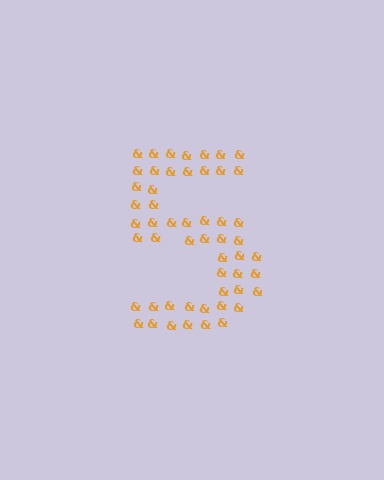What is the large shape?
The large shape is the digit 5.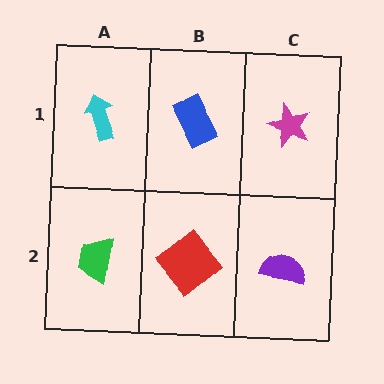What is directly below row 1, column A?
A green trapezoid.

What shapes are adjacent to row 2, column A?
A cyan arrow (row 1, column A), a red diamond (row 2, column B).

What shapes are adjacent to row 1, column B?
A red diamond (row 2, column B), a cyan arrow (row 1, column A), a magenta star (row 1, column C).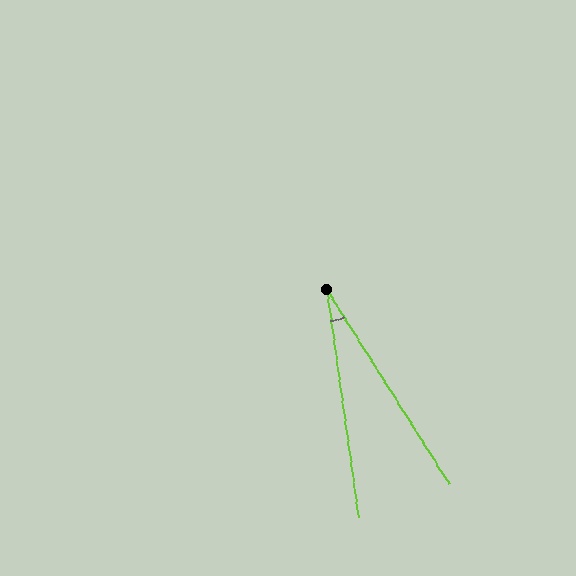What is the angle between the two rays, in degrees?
Approximately 24 degrees.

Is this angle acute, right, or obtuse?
It is acute.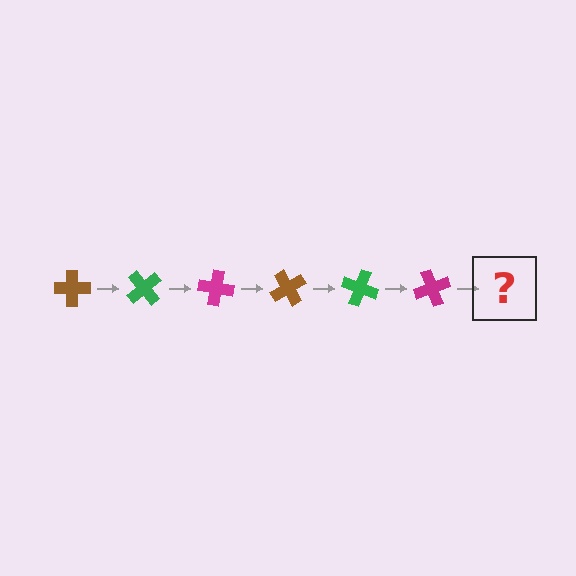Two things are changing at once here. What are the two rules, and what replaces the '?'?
The two rules are that it rotates 50 degrees each step and the color cycles through brown, green, and magenta. The '?' should be a brown cross, rotated 300 degrees from the start.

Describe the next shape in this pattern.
It should be a brown cross, rotated 300 degrees from the start.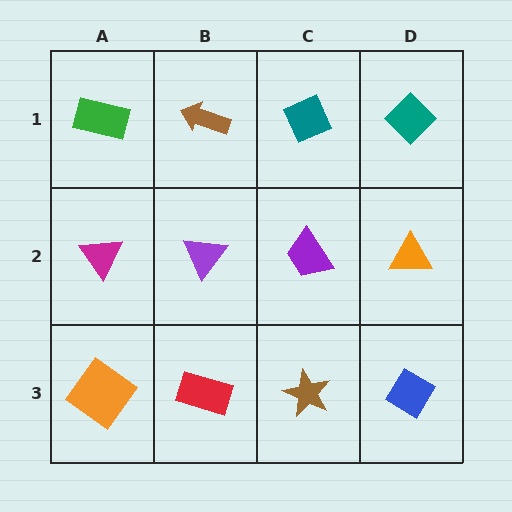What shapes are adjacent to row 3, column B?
A purple triangle (row 2, column B), an orange diamond (row 3, column A), a brown star (row 3, column C).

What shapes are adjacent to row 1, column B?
A purple triangle (row 2, column B), a green rectangle (row 1, column A), a teal diamond (row 1, column C).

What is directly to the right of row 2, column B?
A purple trapezoid.